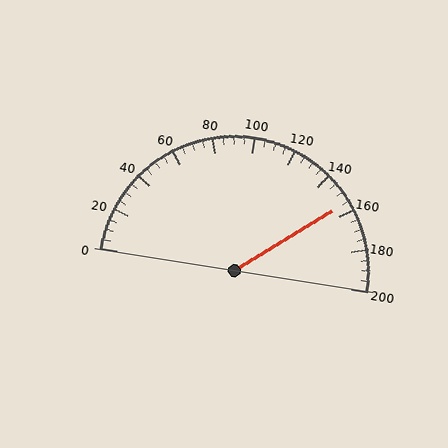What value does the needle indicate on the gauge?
The needle indicates approximately 155.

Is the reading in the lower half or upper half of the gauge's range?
The reading is in the upper half of the range (0 to 200).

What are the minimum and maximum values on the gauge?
The gauge ranges from 0 to 200.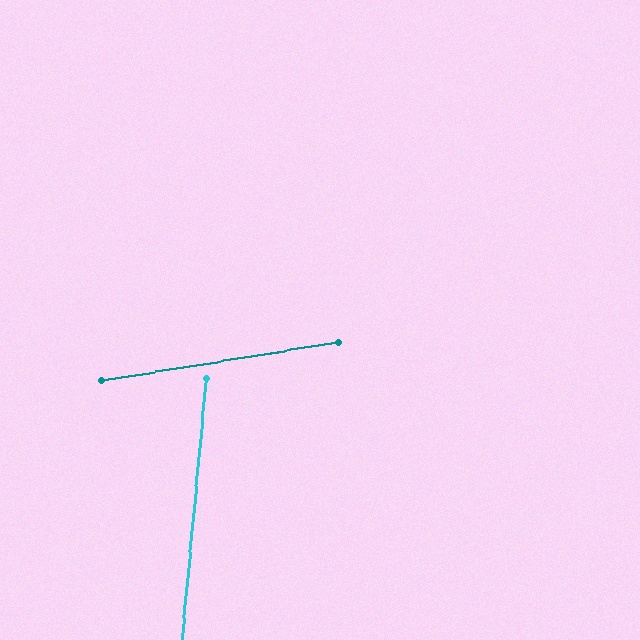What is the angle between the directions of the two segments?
Approximately 76 degrees.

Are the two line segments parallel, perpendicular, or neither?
Neither parallel nor perpendicular — they differ by about 76°.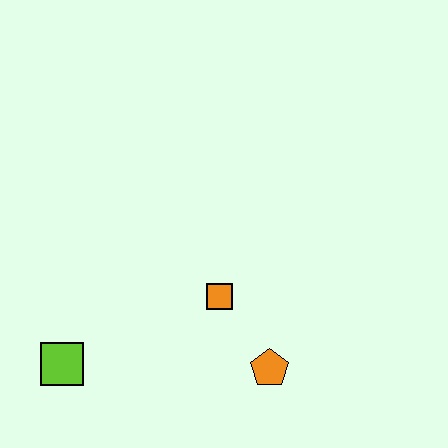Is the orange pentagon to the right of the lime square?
Yes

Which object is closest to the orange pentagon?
The orange square is closest to the orange pentagon.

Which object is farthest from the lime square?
The orange pentagon is farthest from the lime square.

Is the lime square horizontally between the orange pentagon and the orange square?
No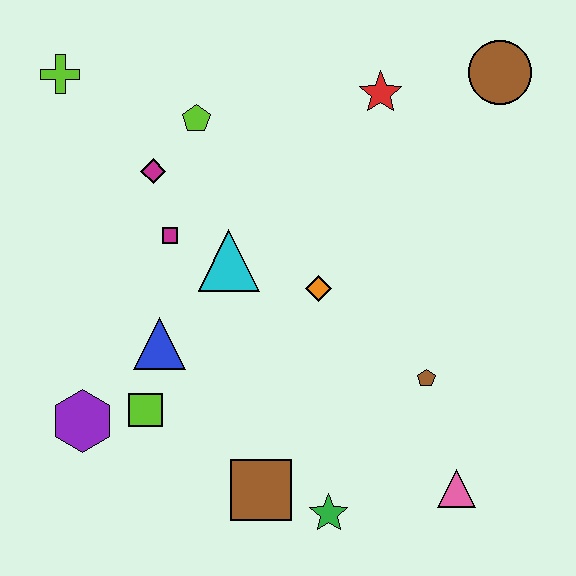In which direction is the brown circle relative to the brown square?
The brown circle is above the brown square.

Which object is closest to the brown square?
The green star is closest to the brown square.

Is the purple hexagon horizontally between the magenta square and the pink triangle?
No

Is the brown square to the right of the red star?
No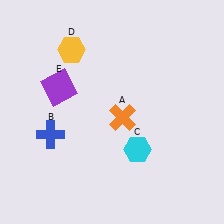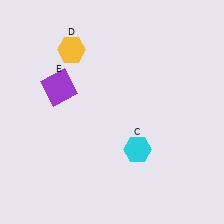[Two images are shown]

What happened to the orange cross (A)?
The orange cross (A) was removed in Image 2. It was in the bottom-right area of Image 1.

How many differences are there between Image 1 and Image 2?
There are 2 differences between the two images.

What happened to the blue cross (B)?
The blue cross (B) was removed in Image 2. It was in the bottom-left area of Image 1.